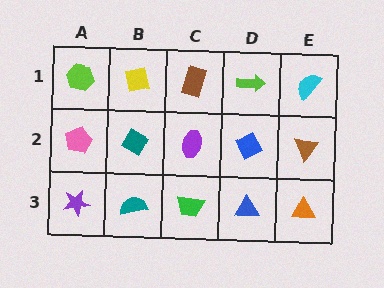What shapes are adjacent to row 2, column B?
A yellow square (row 1, column B), a teal semicircle (row 3, column B), a pink pentagon (row 2, column A), a purple ellipse (row 2, column C).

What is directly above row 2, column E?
A cyan semicircle.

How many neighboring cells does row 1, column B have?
3.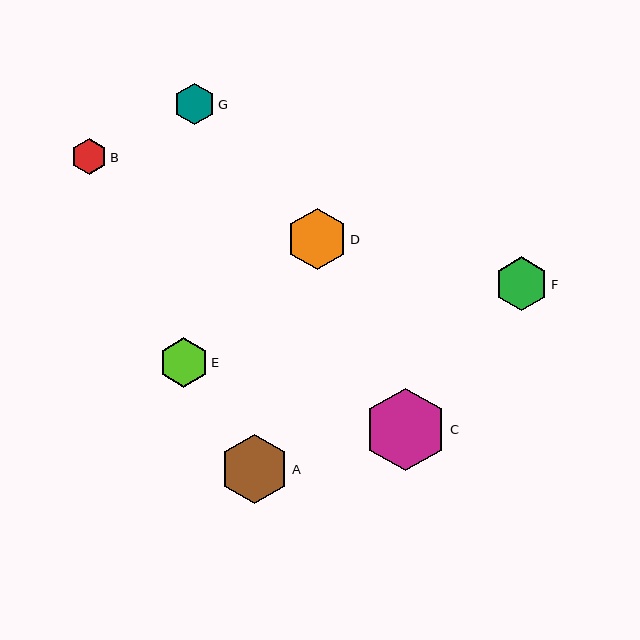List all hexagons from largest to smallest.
From largest to smallest: C, A, D, F, E, G, B.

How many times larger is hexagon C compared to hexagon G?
Hexagon C is approximately 2.0 times the size of hexagon G.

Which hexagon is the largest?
Hexagon C is the largest with a size of approximately 83 pixels.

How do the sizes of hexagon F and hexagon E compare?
Hexagon F and hexagon E are approximately the same size.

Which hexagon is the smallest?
Hexagon B is the smallest with a size of approximately 36 pixels.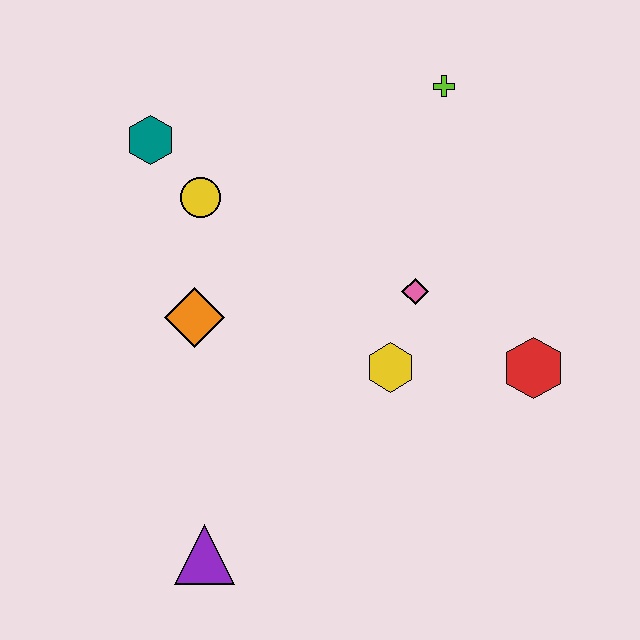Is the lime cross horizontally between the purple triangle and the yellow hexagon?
No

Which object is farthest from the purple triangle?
The lime cross is farthest from the purple triangle.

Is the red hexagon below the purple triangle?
No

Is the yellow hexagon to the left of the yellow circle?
No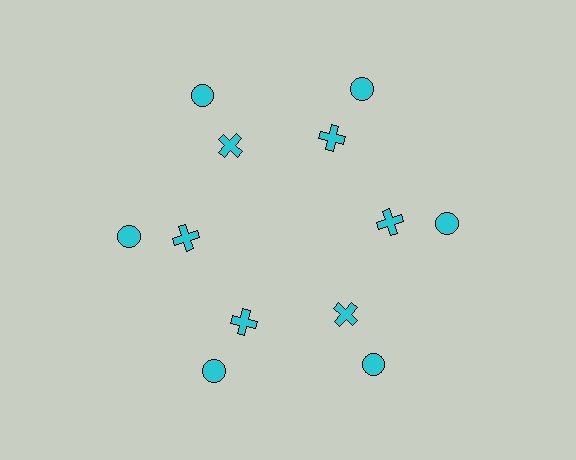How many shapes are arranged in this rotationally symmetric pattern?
There are 12 shapes, arranged in 6 groups of 2.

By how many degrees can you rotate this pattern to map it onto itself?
The pattern maps onto itself every 60 degrees of rotation.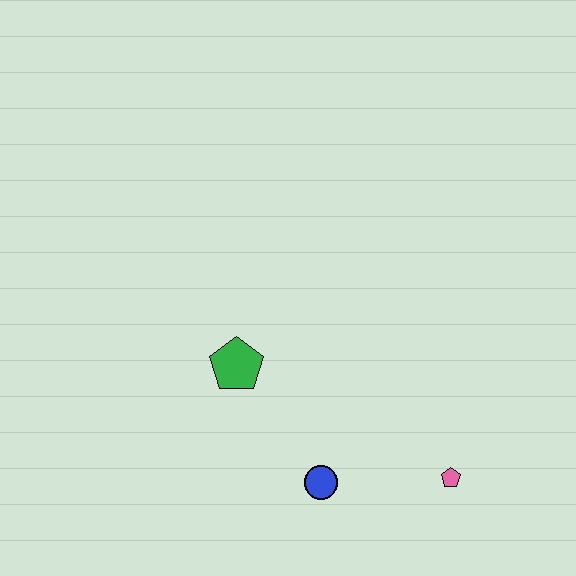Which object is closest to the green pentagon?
The blue circle is closest to the green pentagon.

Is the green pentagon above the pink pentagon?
Yes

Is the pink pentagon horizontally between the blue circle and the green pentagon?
No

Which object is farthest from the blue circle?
The green pentagon is farthest from the blue circle.